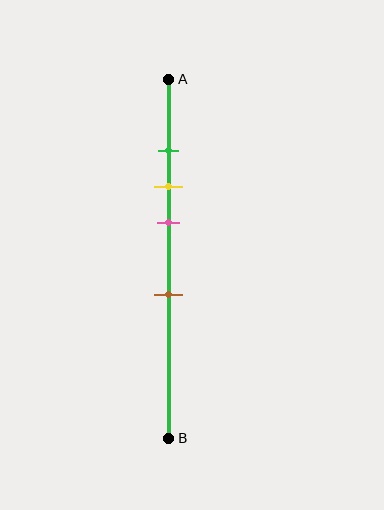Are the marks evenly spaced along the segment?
No, the marks are not evenly spaced.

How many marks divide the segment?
There are 4 marks dividing the segment.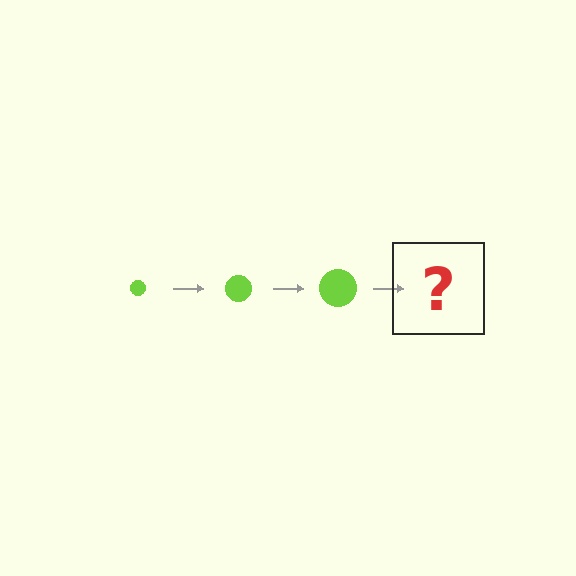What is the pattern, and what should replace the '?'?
The pattern is that the circle gets progressively larger each step. The '?' should be a lime circle, larger than the previous one.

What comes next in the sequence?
The next element should be a lime circle, larger than the previous one.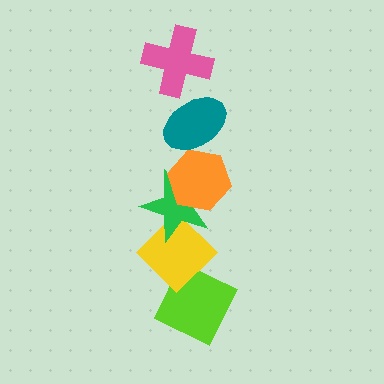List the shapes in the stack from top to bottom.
From top to bottom: the pink cross, the teal ellipse, the orange hexagon, the green star, the yellow diamond, the lime diamond.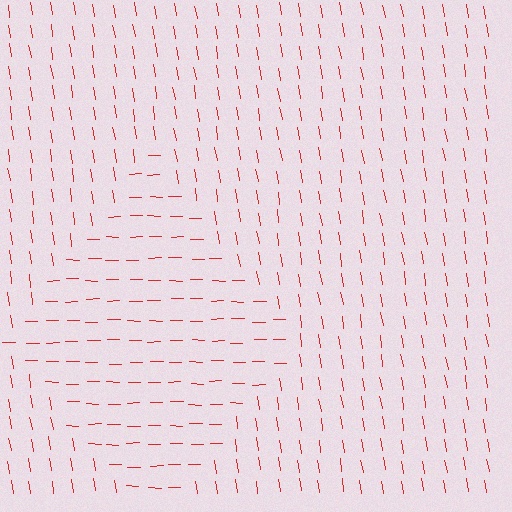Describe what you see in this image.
The image is filled with small red line segments. A diamond region in the image has lines oriented differently from the surrounding lines, creating a visible texture boundary.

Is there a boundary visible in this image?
Yes, there is a texture boundary formed by a change in line orientation.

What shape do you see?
I see a diamond.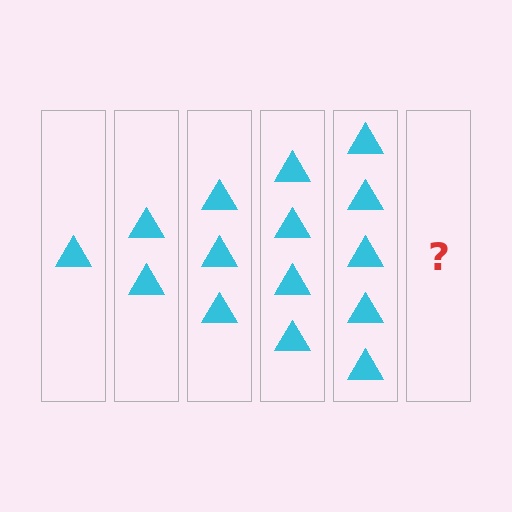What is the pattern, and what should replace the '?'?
The pattern is that each step adds one more triangle. The '?' should be 6 triangles.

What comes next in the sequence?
The next element should be 6 triangles.